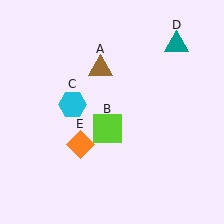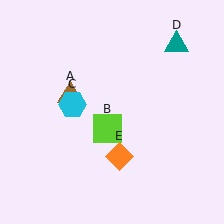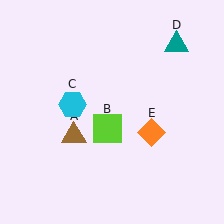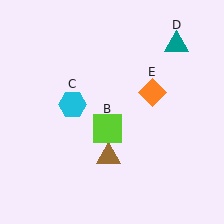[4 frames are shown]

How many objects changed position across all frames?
2 objects changed position: brown triangle (object A), orange diamond (object E).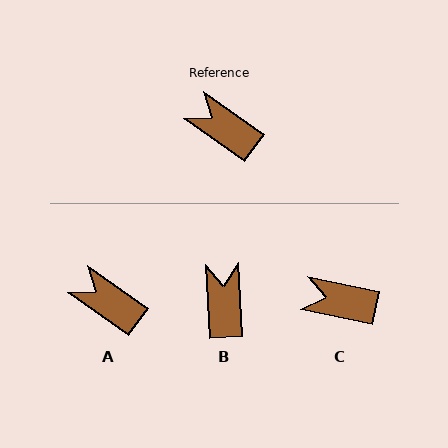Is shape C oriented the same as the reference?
No, it is off by about 24 degrees.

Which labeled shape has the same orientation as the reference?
A.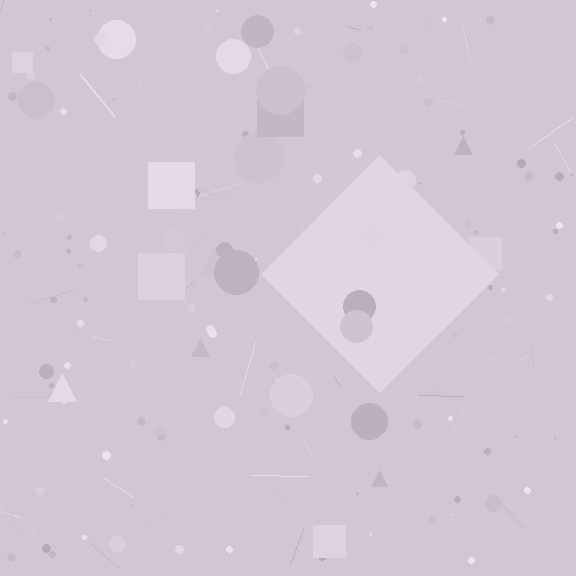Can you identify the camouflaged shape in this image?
The camouflaged shape is a diamond.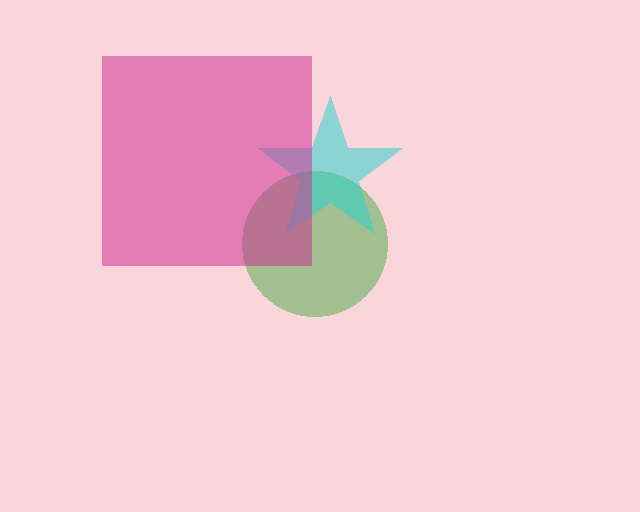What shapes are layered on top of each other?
The layered shapes are: a green circle, a cyan star, a magenta square.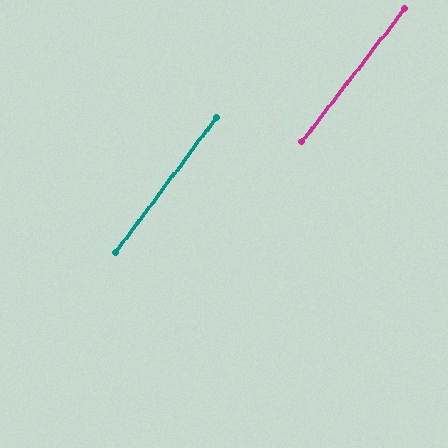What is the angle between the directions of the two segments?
Approximately 1 degree.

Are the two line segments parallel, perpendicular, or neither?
Parallel — their directions differ by only 1.2°.